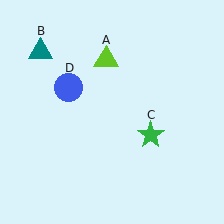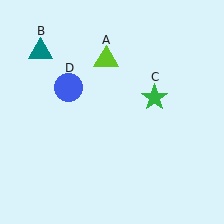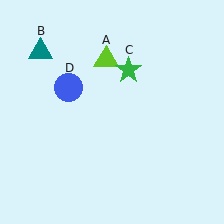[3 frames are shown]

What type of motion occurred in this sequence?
The green star (object C) rotated counterclockwise around the center of the scene.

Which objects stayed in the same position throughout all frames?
Lime triangle (object A) and teal triangle (object B) and blue circle (object D) remained stationary.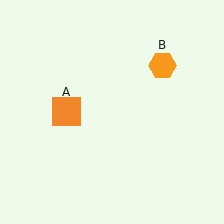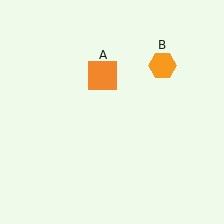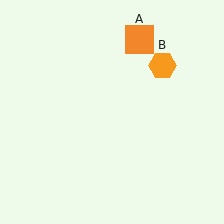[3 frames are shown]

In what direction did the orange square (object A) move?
The orange square (object A) moved up and to the right.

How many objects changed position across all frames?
1 object changed position: orange square (object A).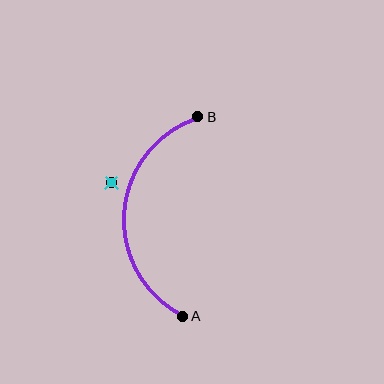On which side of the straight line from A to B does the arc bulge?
The arc bulges to the left of the straight line connecting A and B.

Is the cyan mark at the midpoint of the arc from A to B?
No — the cyan mark does not lie on the arc at all. It sits slightly outside the curve.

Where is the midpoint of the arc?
The arc midpoint is the point on the curve farthest from the straight line joining A and B. It sits to the left of that line.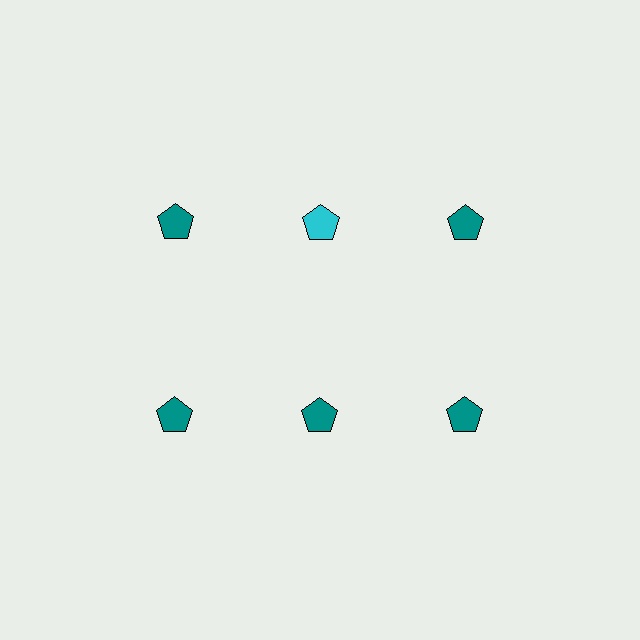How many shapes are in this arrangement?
There are 6 shapes arranged in a grid pattern.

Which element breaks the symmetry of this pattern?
The cyan pentagon in the top row, second from left column breaks the symmetry. All other shapes are teal pentagons.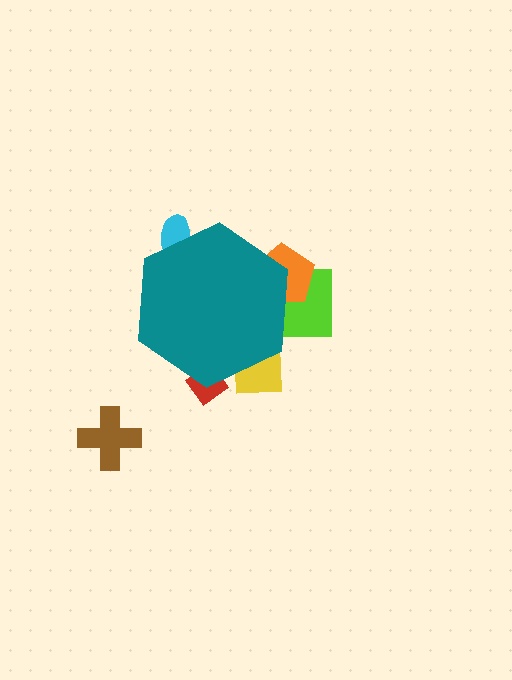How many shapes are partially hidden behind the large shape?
5 shapes are partially hidden.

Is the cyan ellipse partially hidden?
Yes, the cyan ellipse is partially hidden behind the teal hexagon.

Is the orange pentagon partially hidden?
Yes, the orange pentagon is partially hidden behind the teal hexagon.